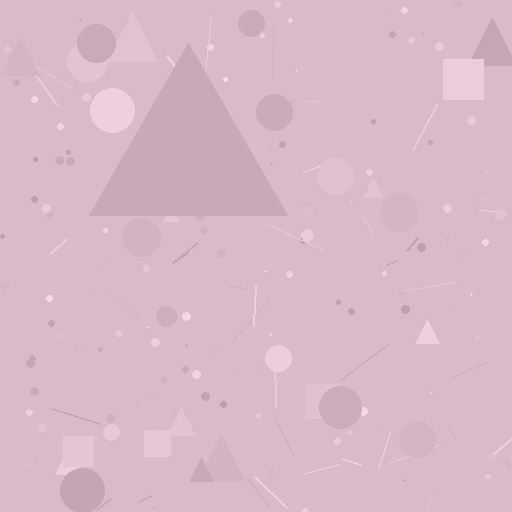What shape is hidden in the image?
A triangle is hidden in the image.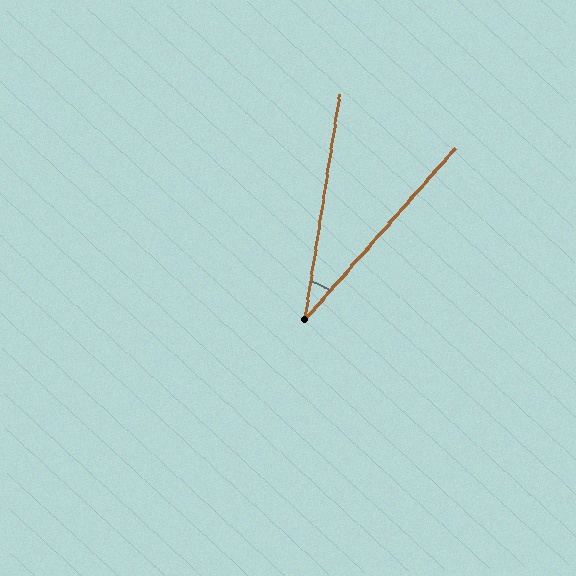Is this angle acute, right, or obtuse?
It is acute.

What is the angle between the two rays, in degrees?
Approximately 32 degrees.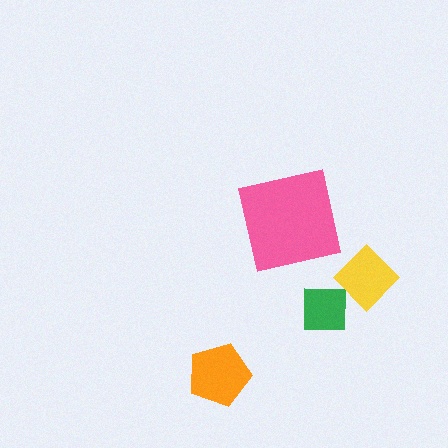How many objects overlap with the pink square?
0 objects overlap with the pink square.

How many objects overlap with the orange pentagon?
0 objects overlap with the orange pentagon.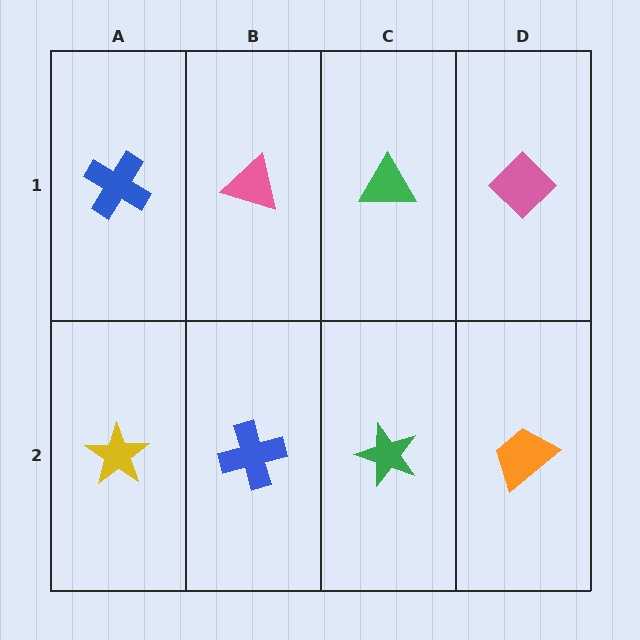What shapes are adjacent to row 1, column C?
A green star (row 2, column C), a pink triangle (row 1, column B), a pink diamond (row 1, column D).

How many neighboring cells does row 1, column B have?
3.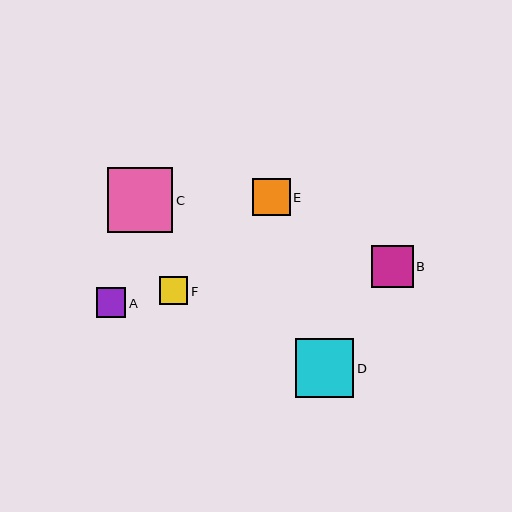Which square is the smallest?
Square F is the smallest with a size of approximately 28 pixels.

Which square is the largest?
Square C is the largest with a size of approximately 66 pixels.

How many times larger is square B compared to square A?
Square B is approximately 1.4 times the size of square A.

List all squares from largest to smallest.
From largest to smallest: C, D, B, E, A, F.